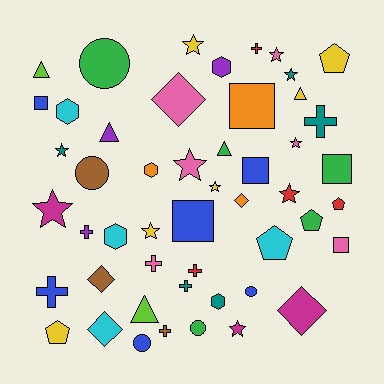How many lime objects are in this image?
There are 2 lime objects.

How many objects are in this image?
There are 50 objects.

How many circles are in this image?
There are 5 circles.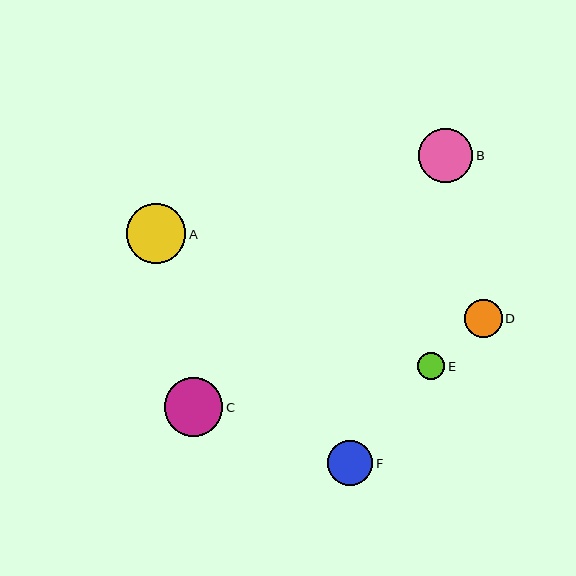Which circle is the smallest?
Circle E is the smallest with a size of approximately 27 pixels.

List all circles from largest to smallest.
From largest to smallest: A, C, B, F, D, E.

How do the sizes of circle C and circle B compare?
Circle C and circle B are approximately the same size.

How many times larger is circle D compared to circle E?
Circle D is approximately 1.4 times the size of circle E.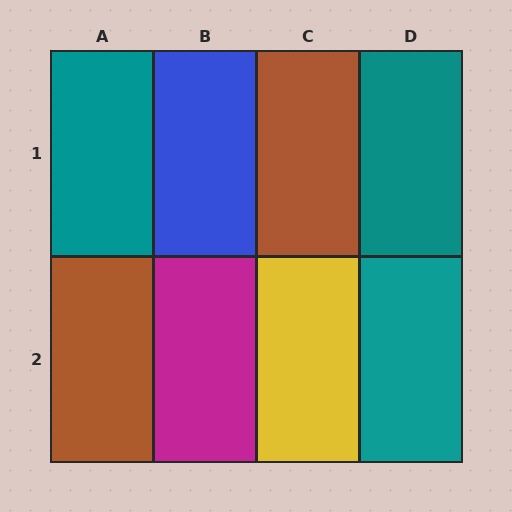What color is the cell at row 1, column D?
Teal.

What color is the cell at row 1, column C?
Brown.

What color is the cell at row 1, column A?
Teal.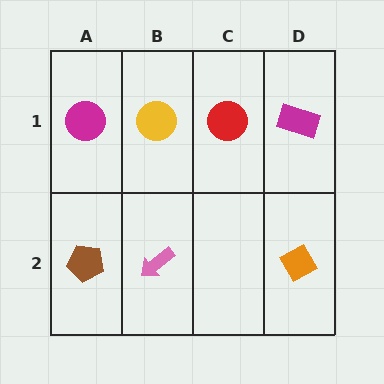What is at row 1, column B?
A yellow circle.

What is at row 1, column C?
A red circle.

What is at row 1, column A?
A magenta circle.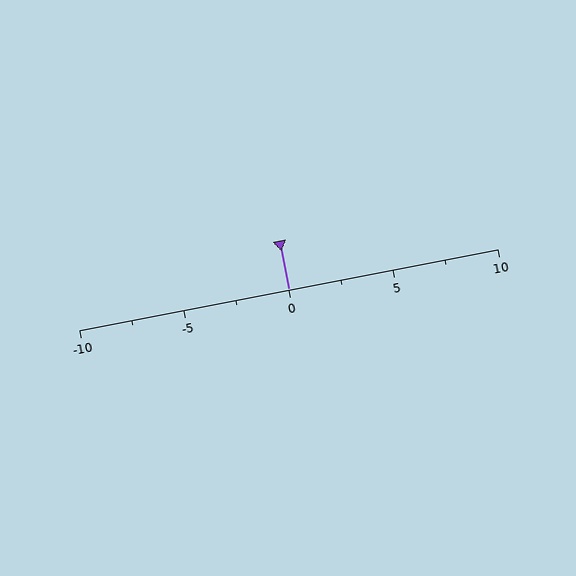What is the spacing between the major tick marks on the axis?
The major ticks are spaced 5 apart.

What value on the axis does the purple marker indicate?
The marker indicates approximately 0.